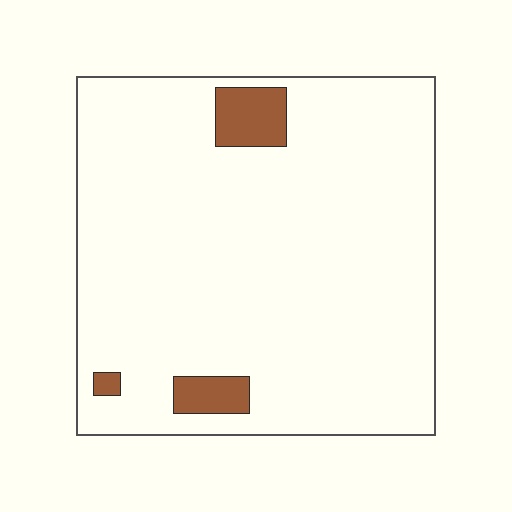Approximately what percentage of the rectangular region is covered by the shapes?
Approximately 5%.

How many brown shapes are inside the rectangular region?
3.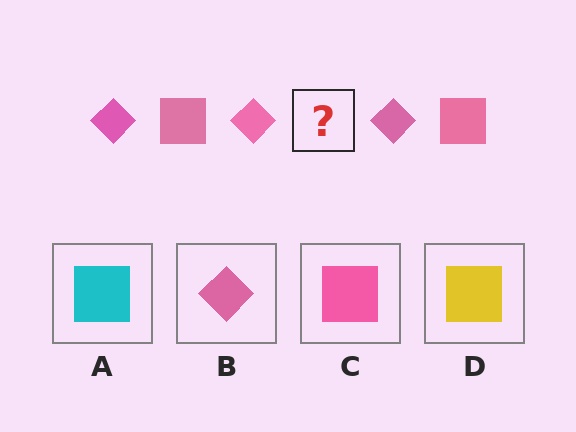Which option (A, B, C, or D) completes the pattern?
C.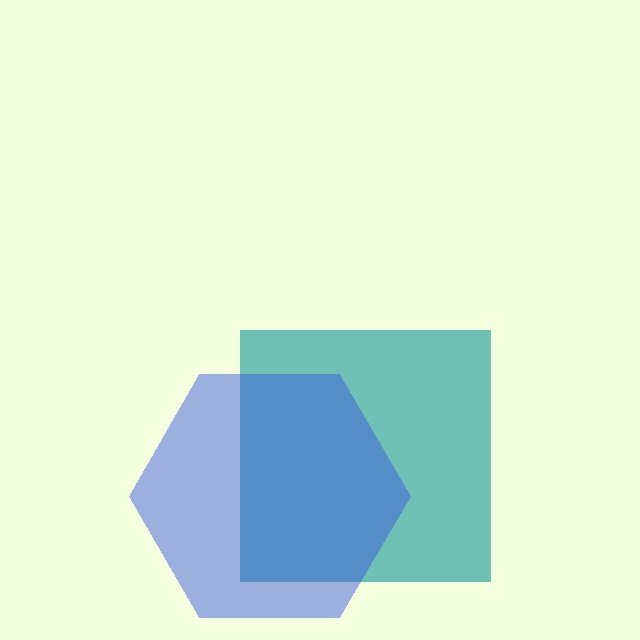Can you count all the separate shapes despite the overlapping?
Yes, there are 2 separate shapes.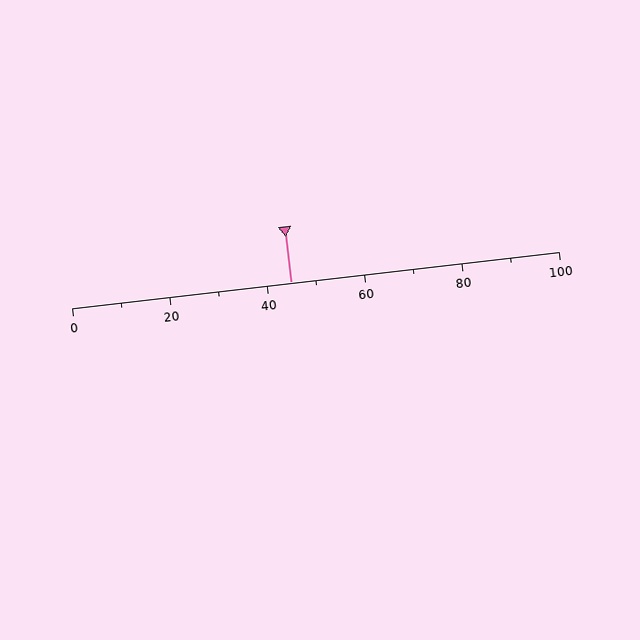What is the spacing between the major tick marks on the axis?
The major ticks are spaced 20 apart.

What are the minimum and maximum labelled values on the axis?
The axis runs from 0 to 100.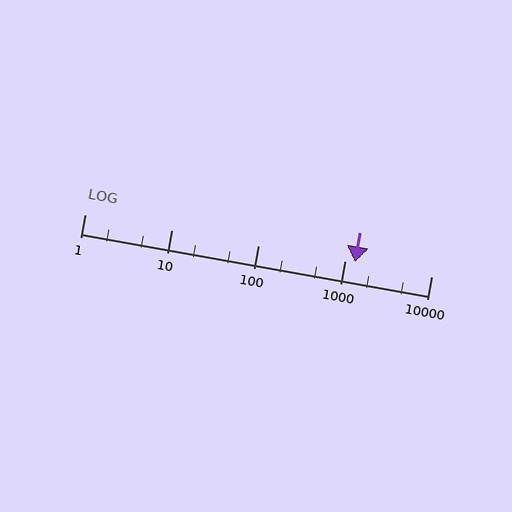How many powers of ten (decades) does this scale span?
The scale spans 4 decades, from 1 to 10000.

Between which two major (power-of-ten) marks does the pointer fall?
The pointer is between 1000 and 10000.